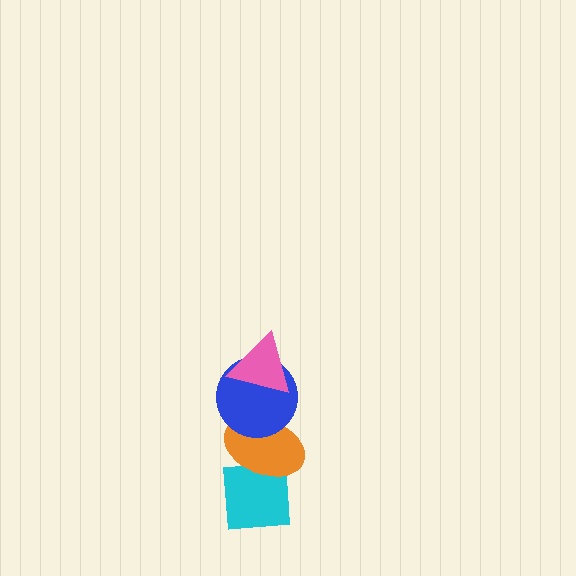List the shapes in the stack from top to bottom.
From top to bottom: the pink triangle, the blue circle, the orange ellipse, the cyan square.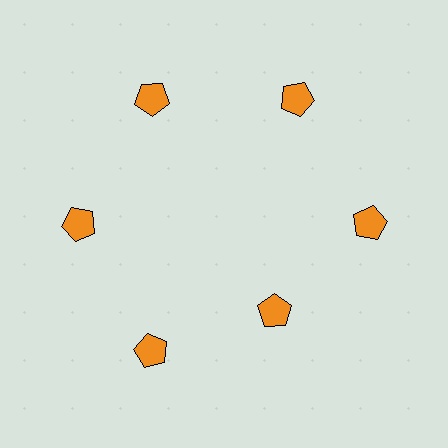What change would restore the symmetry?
The symmetry would be restored by moving it outward, back onto the ring so that all 6 pentagons sit at equal angles and equal distance from the center.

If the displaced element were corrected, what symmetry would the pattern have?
It would have 6-fold rotational symmetry — the pattern would map onto itself every 60 degrees.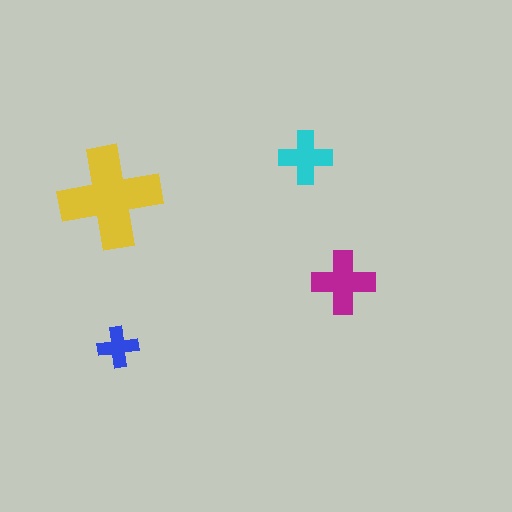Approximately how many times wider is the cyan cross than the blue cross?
About 1.5 times wider.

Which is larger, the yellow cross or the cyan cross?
The yellow one.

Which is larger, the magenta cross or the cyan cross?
The magenta one.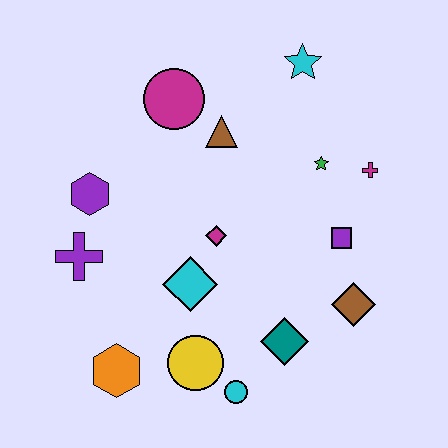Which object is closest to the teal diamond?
The cyan circle is closest to the teal diamond.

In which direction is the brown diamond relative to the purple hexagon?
The brown diamond is to the right of the purple hexagon.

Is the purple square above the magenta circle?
No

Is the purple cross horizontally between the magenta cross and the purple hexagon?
No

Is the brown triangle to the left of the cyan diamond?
No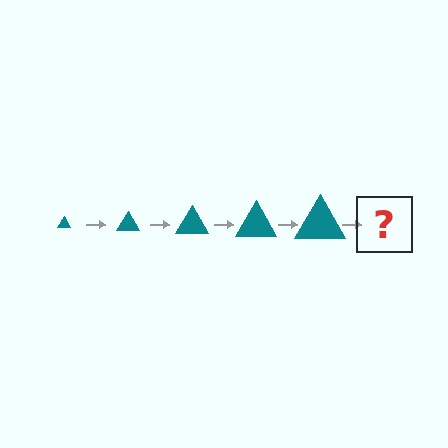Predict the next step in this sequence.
The next step is a teal triangle, larger than the previous one.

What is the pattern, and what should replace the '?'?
The pattern is that the triangle gets progressively larger each step. The '?' should be a teal triangle, larger than the previous one.